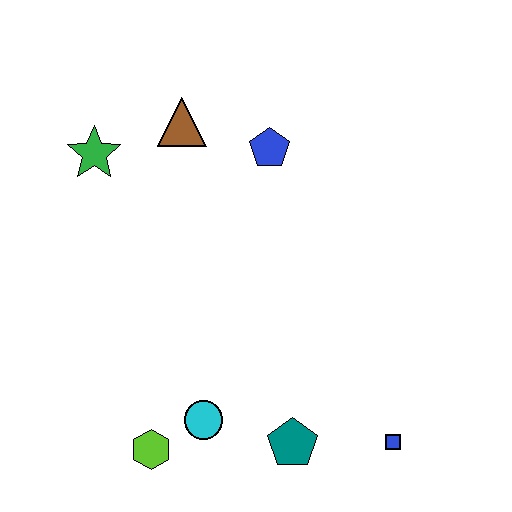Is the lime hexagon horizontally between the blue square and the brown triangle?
No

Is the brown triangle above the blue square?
Yes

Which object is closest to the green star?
The brown triangle is closest to the green star.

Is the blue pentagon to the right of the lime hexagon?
Yes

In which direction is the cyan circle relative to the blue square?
The cyan circle is to the left of the blue square.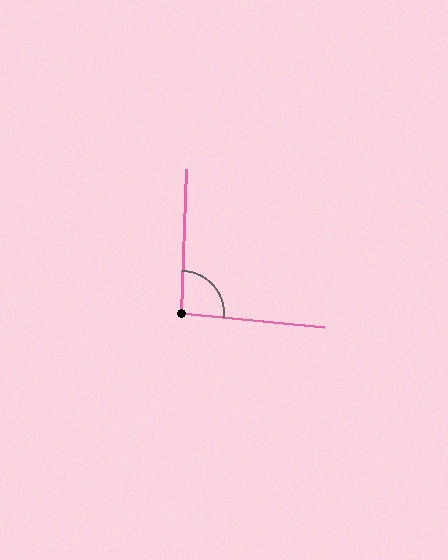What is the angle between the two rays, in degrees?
Approximately 94 degrees.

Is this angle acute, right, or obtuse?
It is approximately a right angle.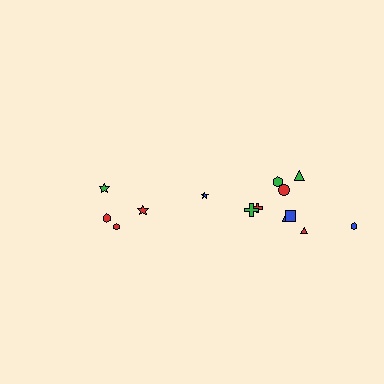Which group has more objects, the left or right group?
The right group.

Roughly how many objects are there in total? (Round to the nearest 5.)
Roughly 15 objects in total.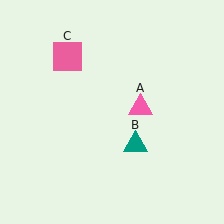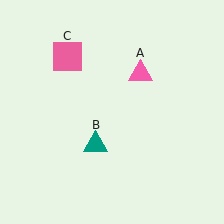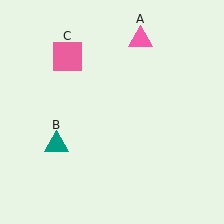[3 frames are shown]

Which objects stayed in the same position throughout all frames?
Pink square (object C) remained stationary.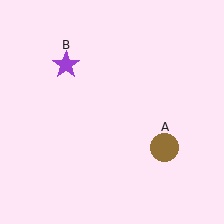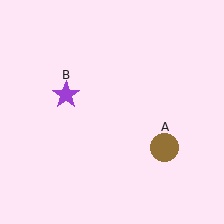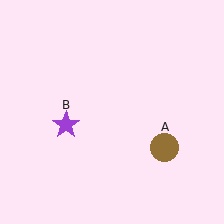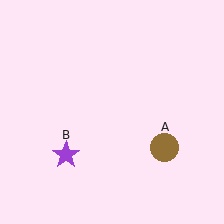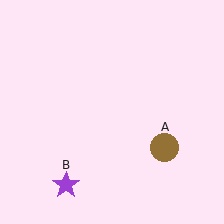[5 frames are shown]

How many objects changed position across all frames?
1 object changed position: purple star (object B).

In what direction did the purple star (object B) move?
The purple star (object B) moved down.